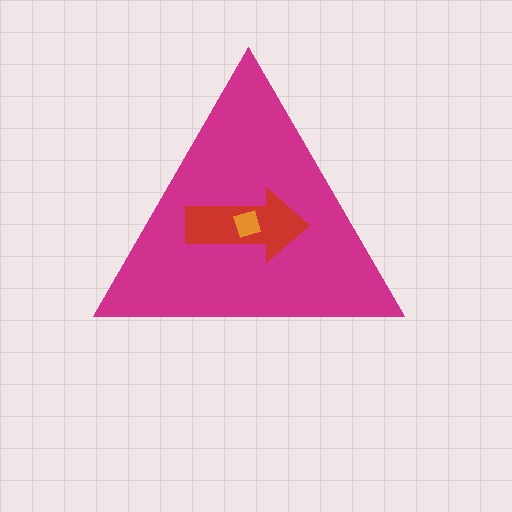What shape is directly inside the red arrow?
The orange diamond.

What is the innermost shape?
The orange diamond.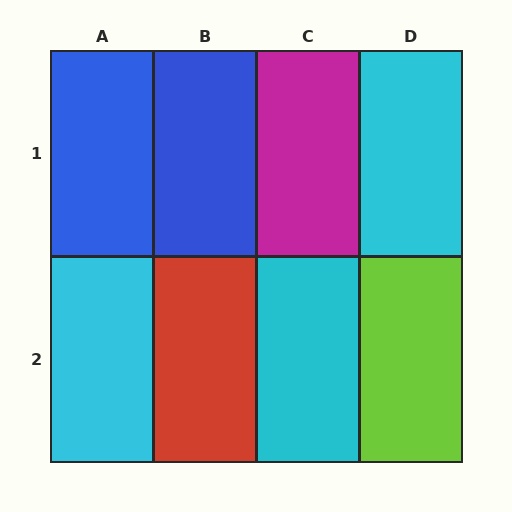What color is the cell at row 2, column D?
Lime.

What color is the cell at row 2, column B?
Red.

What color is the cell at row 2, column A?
Cyan.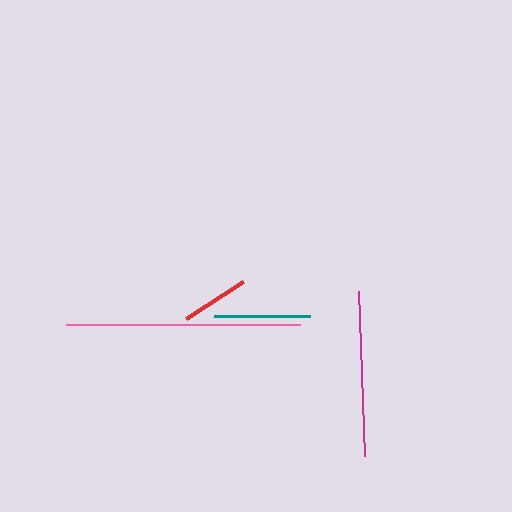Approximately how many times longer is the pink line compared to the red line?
The pink line is approximately 3.4 times the length of the red line.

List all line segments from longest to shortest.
From longest to shortest: pink, magenta, teal, red.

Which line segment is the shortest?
The red line is the shortest at approximately 68 pixels.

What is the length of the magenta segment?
The magenta segment is approximately 165 pixels long.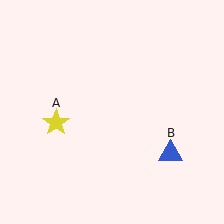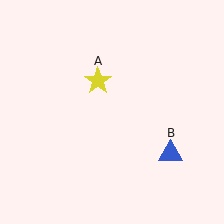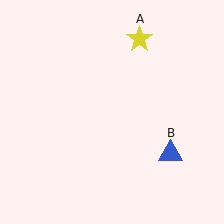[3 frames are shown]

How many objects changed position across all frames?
1 object changed position: yellow star (object A).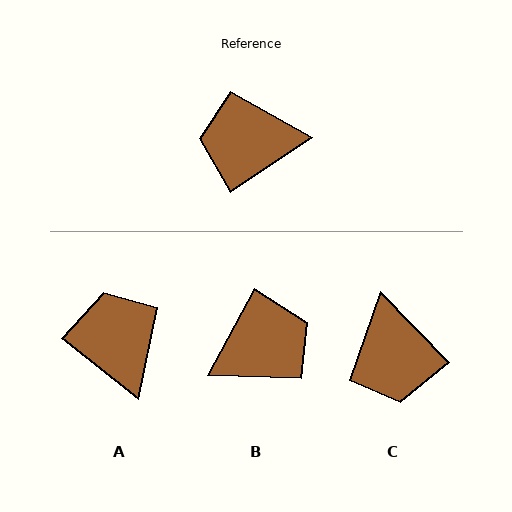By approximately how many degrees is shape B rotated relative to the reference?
Approximately 152 degrees clockwise.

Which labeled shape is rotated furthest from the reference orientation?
B, about 152 degrees away.